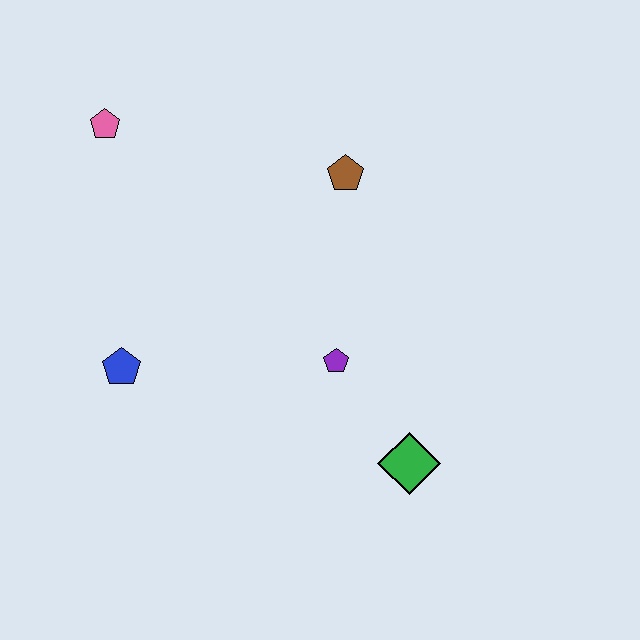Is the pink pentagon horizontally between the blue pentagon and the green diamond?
No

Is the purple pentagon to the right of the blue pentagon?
Yes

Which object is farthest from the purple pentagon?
The pink pentagon is farthest from the purple pentagon.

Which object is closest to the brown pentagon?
The purple pentagon is closest to the brown pentagon.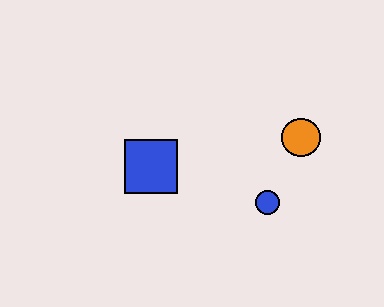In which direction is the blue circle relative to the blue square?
The blue circle is to the right of the blue square.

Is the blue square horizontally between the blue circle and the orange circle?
No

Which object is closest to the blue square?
The blue circle is closest to the blue square.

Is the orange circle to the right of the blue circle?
Yes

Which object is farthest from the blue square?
The orange circle is farthest from the blue square.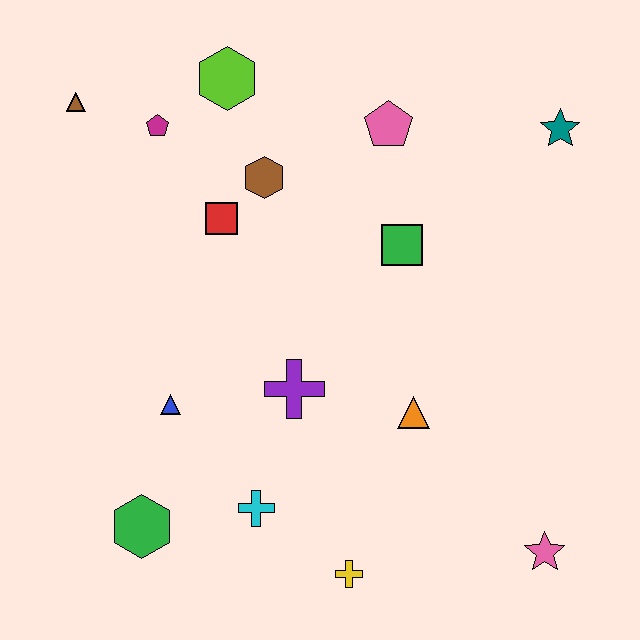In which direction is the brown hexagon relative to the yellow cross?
The brown hexagon is above the yellow cross.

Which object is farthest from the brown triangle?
The pink star is farthest from the brown triangle.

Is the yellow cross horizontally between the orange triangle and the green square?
No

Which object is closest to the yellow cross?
The cyan cross is closest to the yellow cross.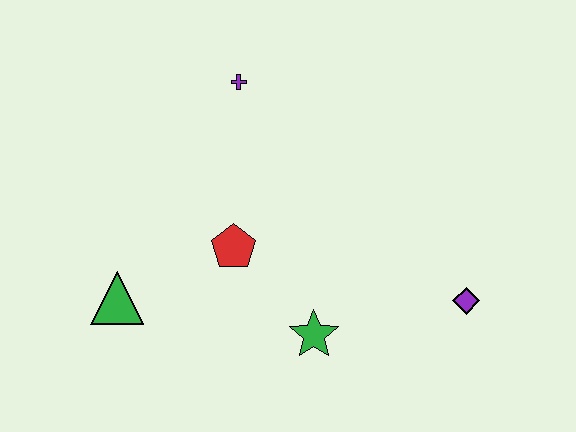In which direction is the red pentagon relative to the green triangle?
The red pentagon is to the right of the green triangle.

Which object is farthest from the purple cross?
The purple diamond is farthest from the purple cross.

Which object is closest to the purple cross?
The red pentagon is closest to the purple cross.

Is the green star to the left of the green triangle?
No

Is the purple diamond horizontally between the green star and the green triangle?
No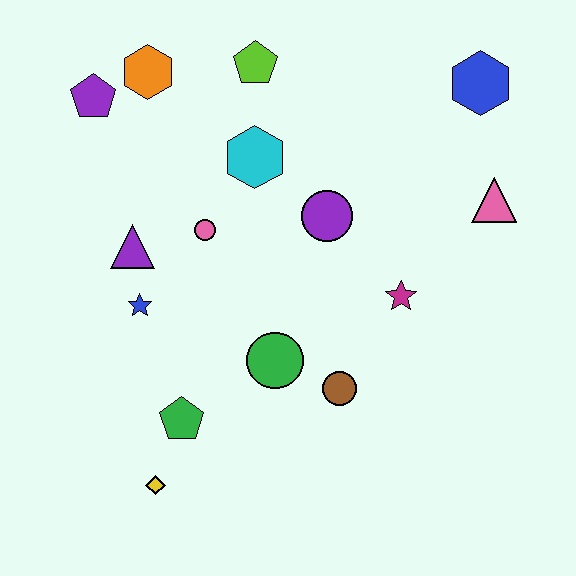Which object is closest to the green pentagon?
The yellow diamond is closest to the green pentagon.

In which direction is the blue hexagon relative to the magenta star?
The blue hexagon is above the magenta star.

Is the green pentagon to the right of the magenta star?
No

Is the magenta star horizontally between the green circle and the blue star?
No